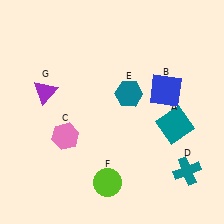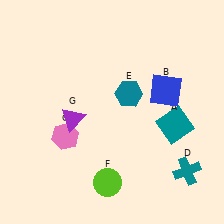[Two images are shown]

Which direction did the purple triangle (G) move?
The purple triangle (G) moved right.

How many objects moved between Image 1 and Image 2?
1 object moved between the two images.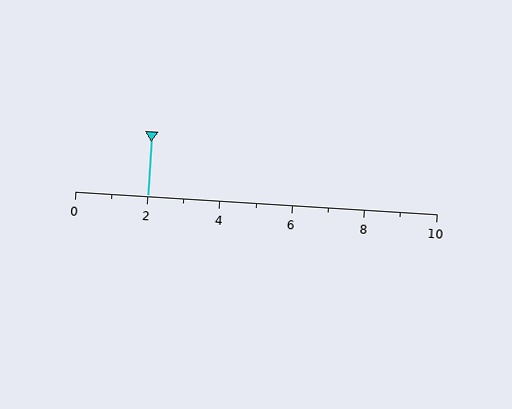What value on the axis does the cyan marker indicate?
The marker indicates approximately 2.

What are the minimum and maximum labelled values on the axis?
The axis runs from 0 to 10.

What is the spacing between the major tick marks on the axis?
The major ticks are spaced 2 apart.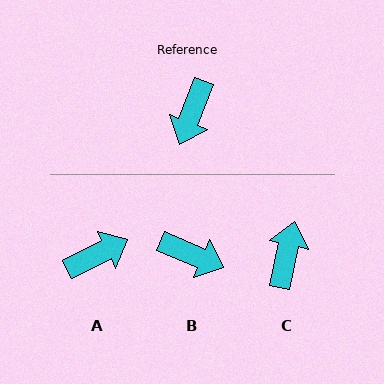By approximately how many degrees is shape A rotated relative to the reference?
Approximately 137 degrees counter-clockwise.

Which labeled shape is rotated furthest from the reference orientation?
C, about 172 degrees away.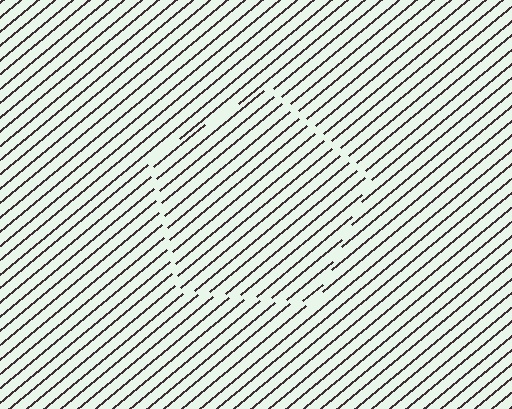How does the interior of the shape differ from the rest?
The interior of the shape contains the same grating, shifted by half a period — the contour is defined by the phase discontinuity where line-ends from the inner and outer gratings abut.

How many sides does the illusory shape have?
5 sides — the line-ends trace a pentagon.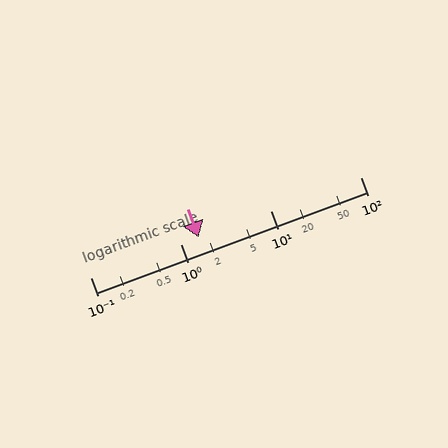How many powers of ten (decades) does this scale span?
The scale spans 3 decades, from 0.1 to 100.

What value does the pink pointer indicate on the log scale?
The pointer indicates approximately 1.6.